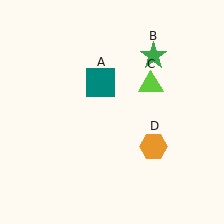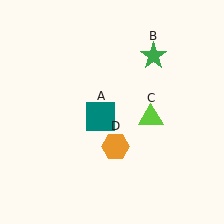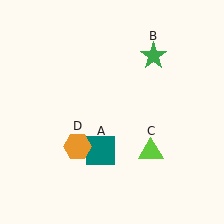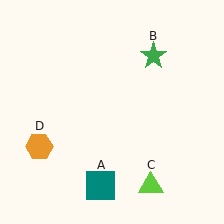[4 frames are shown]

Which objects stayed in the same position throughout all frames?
Green star (object B) remained stationary.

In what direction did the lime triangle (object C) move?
The lime triangle (object C) moved down.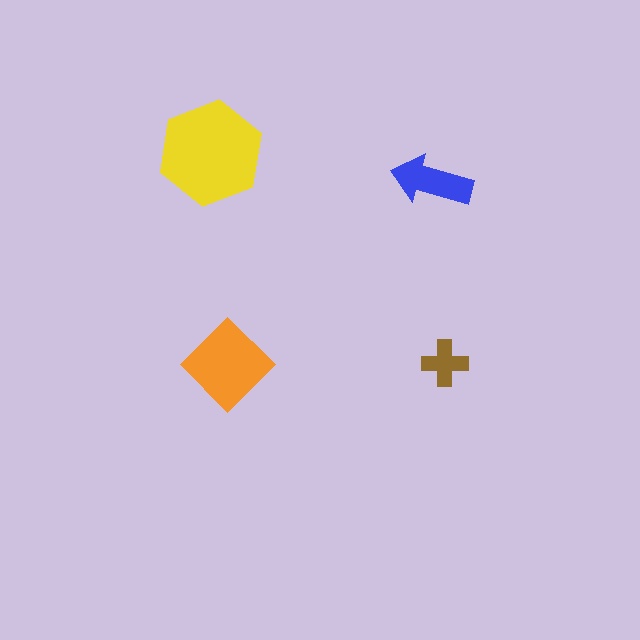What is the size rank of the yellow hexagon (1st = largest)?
1st.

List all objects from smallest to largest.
The brown cross, the blue arrow, the orange diamond, the yellow hexagon.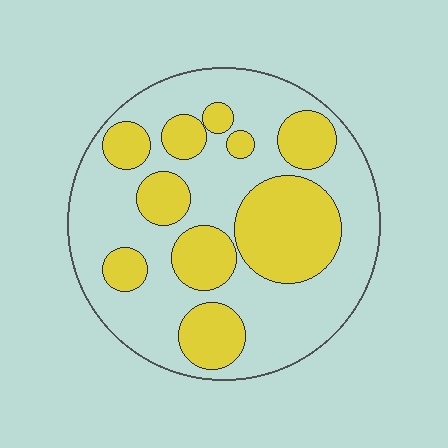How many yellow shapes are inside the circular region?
10.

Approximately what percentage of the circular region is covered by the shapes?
Approximately 35%.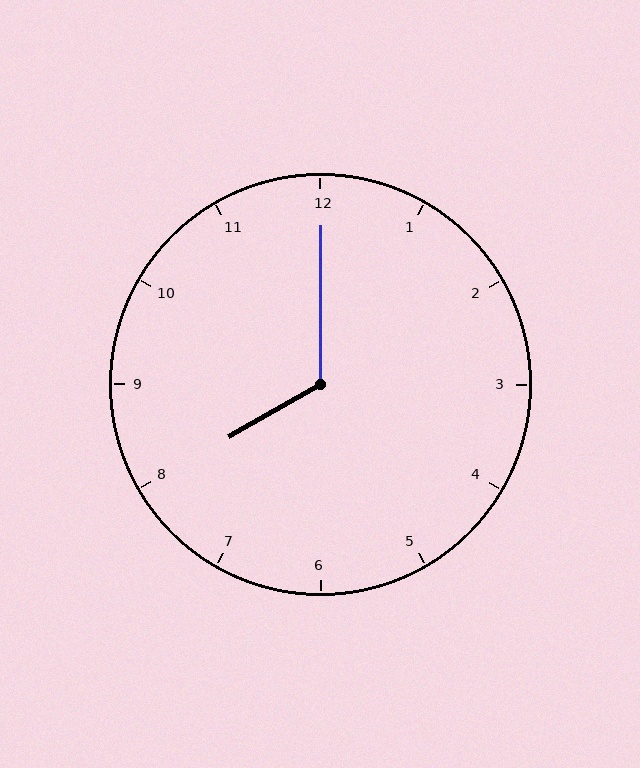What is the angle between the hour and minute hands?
Approximately 120 degrees.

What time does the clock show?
8:00.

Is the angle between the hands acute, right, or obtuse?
It is obtuse.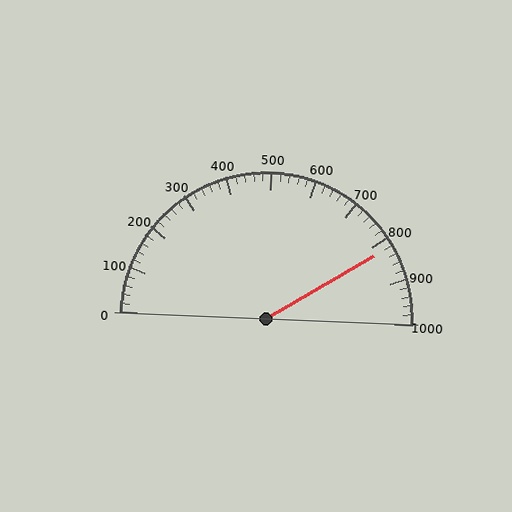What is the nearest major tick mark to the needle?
The nearest major tick mark is 800.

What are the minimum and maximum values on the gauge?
The gauge ranges from 0 to 1000.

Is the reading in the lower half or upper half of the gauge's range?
The reading is in the upper half of the range (0 to 1000).